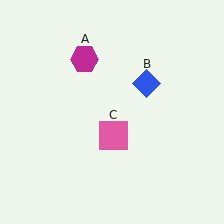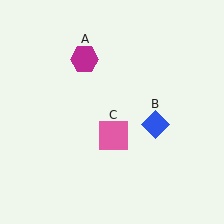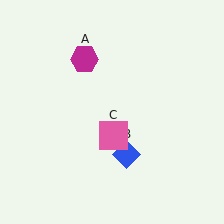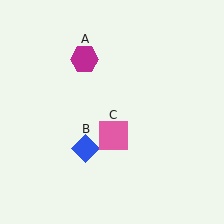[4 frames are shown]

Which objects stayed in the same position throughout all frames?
Magenta hexagon (object A) and pink square (object C) remained stationary.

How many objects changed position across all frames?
1 object changed position: blue diamond (object B).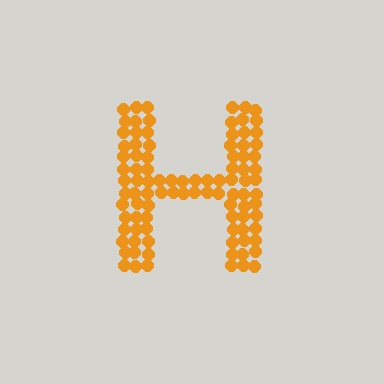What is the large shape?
The large shape is the letter H.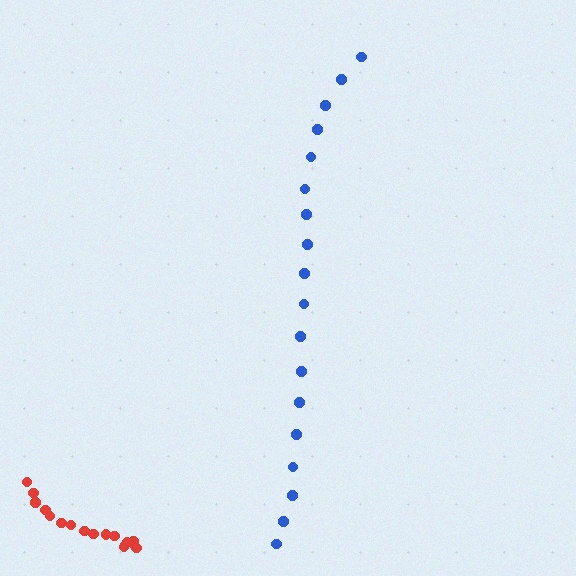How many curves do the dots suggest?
There are 2 distinct paths.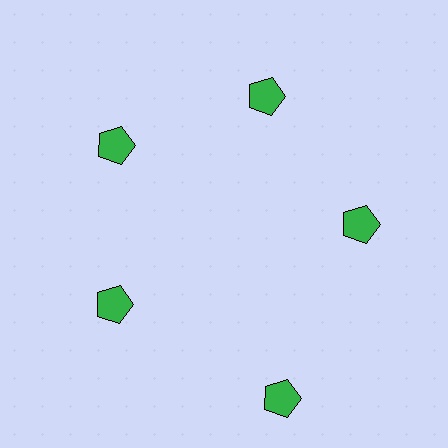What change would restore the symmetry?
The symmetry would be restored by moving it inward, back onto the ring so that all 5 pentagons sit at equal angles and equal distance from the center.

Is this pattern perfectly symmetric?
No. The 5 green pentagons are arranged in a ring, but one element near the 5 o'clock position is pushed outward from the center, breaking the 5-fold rotational symmetry.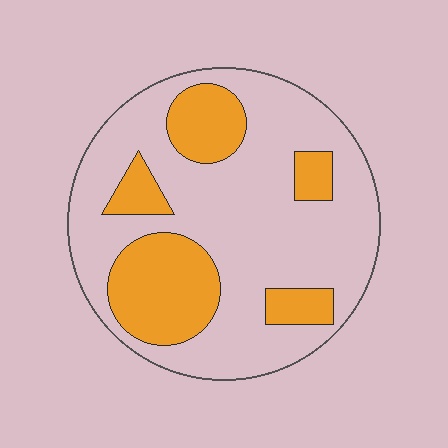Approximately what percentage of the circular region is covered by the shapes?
Approximately 30%.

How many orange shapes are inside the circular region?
5.